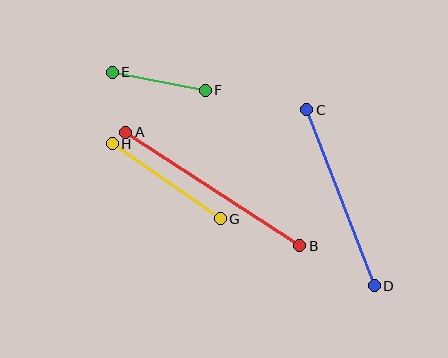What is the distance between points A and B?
The distance is approximately 208 pixels.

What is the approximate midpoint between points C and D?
The midpoint is at approximately (340, 198) pixels.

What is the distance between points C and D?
The distance is approximately 188 pixels.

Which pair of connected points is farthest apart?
Points A and B are farthest apart.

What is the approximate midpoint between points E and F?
The midpoint is at approximately (159, 81) pixels.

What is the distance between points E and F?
The distance is approximately 94 pixels.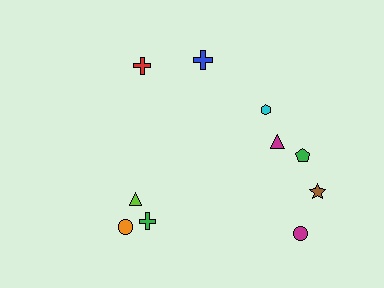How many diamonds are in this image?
There are no diamonds.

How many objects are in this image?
There are 10 objects.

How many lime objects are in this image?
There is 1 lime object.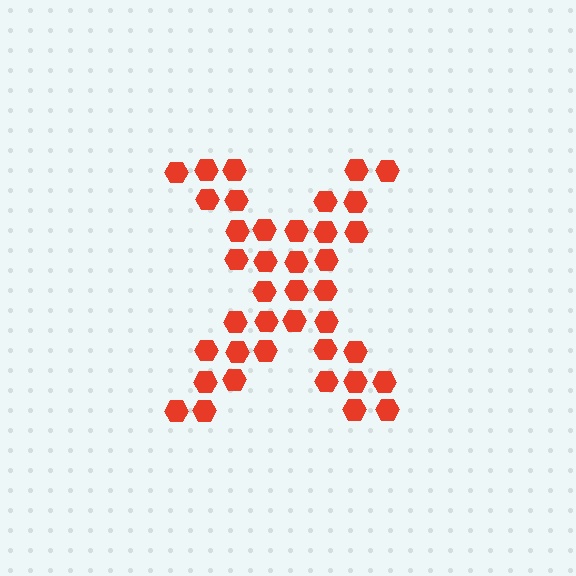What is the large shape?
The large shape is the letter X.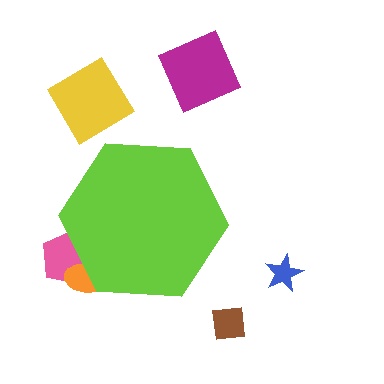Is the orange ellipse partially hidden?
Yes, the orange ellipse is partially hidden behind the lime hexagon.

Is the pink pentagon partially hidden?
Yes, the pink pentagon is partially hidden behind the lime hexagon.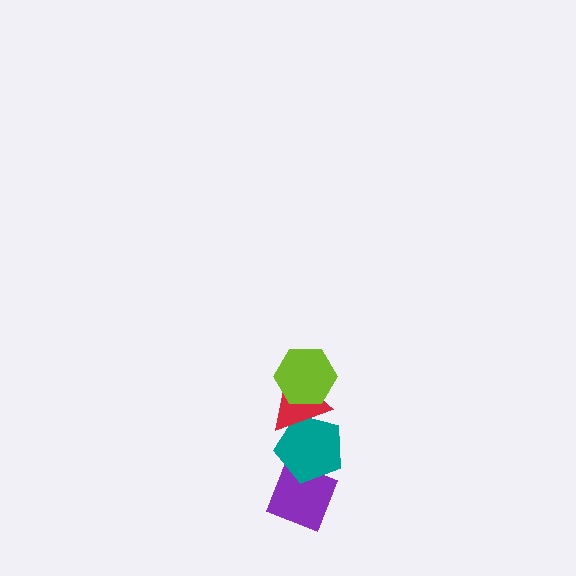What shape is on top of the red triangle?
The lime hexagon is on top of the red triangle.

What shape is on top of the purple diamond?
The teal pentagon is on top of the purple diamond.